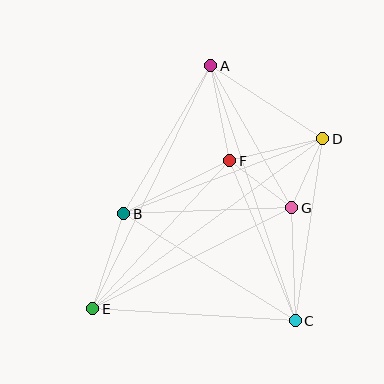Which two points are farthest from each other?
Points D and E are farthest from each other.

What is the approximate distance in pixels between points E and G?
The distance between E and G is approximately 223 pixels.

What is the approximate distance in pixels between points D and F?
The distance between D and F is approximately 95 pixels.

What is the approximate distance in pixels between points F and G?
The distance between F and G is approximately 78 pixels.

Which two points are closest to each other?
Points D and G are closest to each other.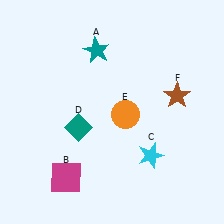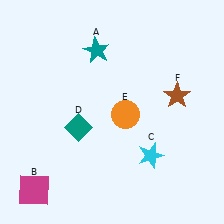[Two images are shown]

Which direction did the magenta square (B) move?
The magenta square (B) moved left.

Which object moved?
The magenta square (B) moved left.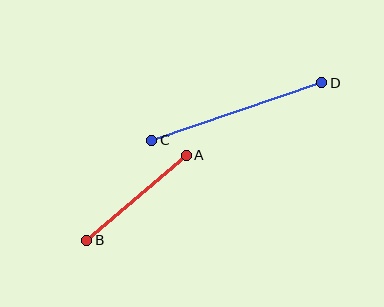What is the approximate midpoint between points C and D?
The midpoint is at approximately (237, 111) pixels.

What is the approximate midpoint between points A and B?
The midpoint is at approximately (137, 198) pixels.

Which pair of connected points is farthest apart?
Points C and D are farthest apart.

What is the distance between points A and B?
The distance is approximately 131 pixels.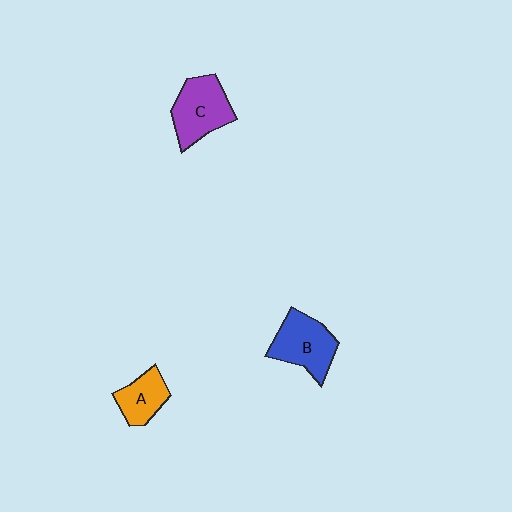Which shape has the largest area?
Shape C (purple).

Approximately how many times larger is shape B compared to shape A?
Approximately 1.5 times.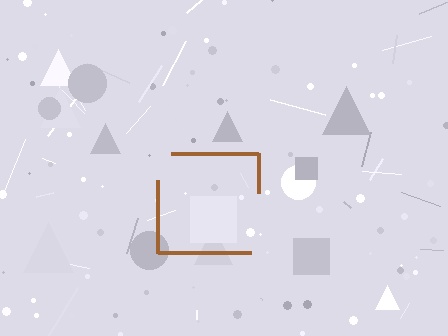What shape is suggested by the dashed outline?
The dashed outline suggests a square.